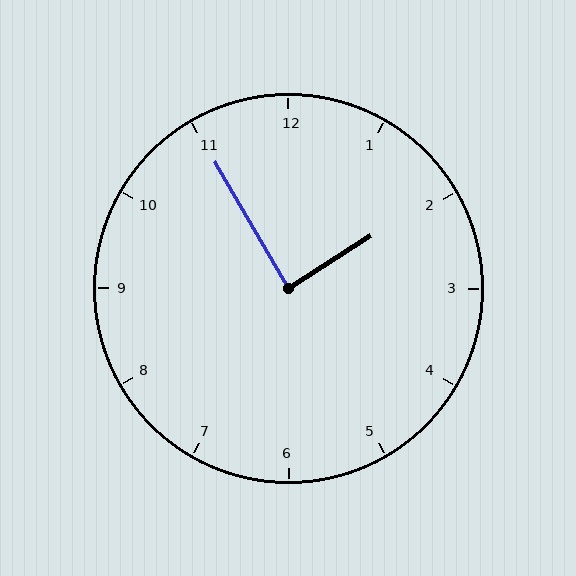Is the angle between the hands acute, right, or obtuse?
It is right.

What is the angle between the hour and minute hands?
Approximately 88 degrees.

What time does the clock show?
1:55.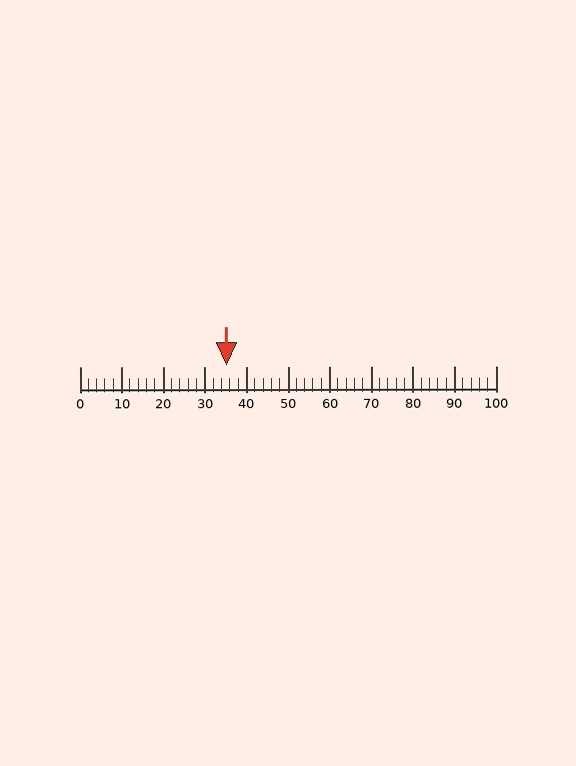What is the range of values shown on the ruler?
The ruler shows values from 0 to 100.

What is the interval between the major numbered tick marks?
The major tick marks are spaced 10 units apart.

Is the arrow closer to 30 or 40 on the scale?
The arrow is closer to 40.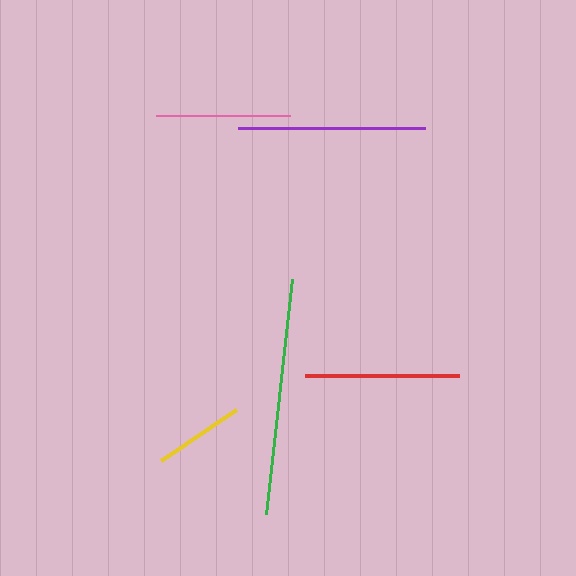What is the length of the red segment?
The red segment is approximately 154 pixels long.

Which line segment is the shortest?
The yellow line is the shortest at approximately 91 pixels.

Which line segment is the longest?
The green line is the longest at approximately 237 pixels.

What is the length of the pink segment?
The pink segment is approximately 133 pixels long.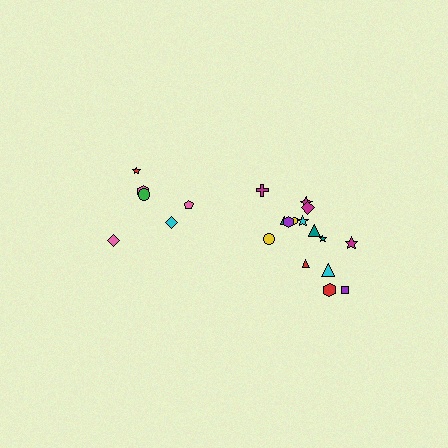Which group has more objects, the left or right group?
The right group.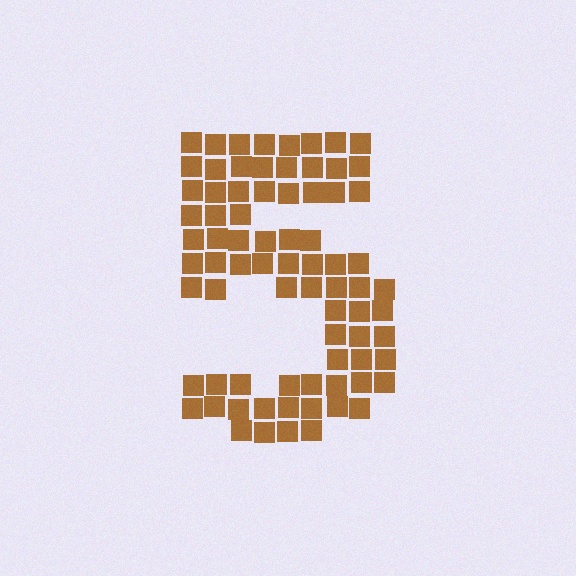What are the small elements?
The small elements are squares.